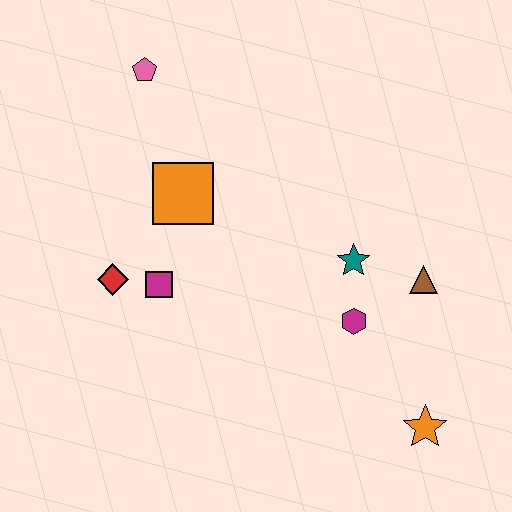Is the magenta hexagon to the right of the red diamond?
Yes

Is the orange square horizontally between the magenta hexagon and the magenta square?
Yes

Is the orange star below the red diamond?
Yes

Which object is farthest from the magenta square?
The orange star is farthest from the magenta square.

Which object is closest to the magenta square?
The red diamond is closest to the magenta square.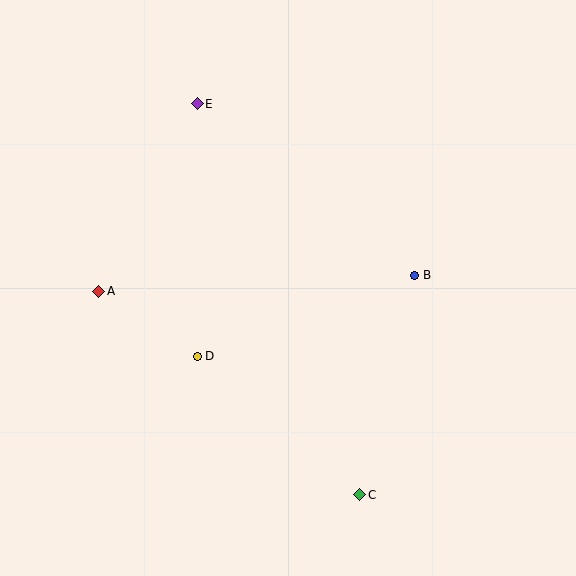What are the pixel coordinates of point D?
Point D is at (197, 356).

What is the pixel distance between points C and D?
The distance between C and D is 214 pixels.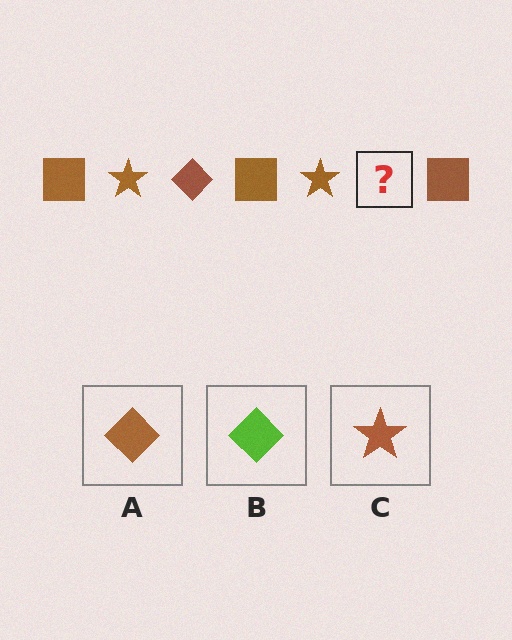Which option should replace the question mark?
Option A.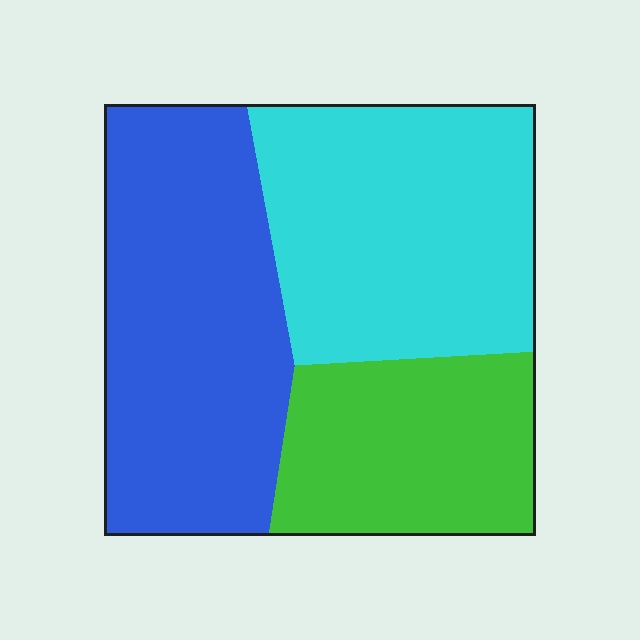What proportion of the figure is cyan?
Cyan takes up about three eighths (3/8) of the figure.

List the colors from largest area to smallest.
From largest to smallest: blue, cyan, green.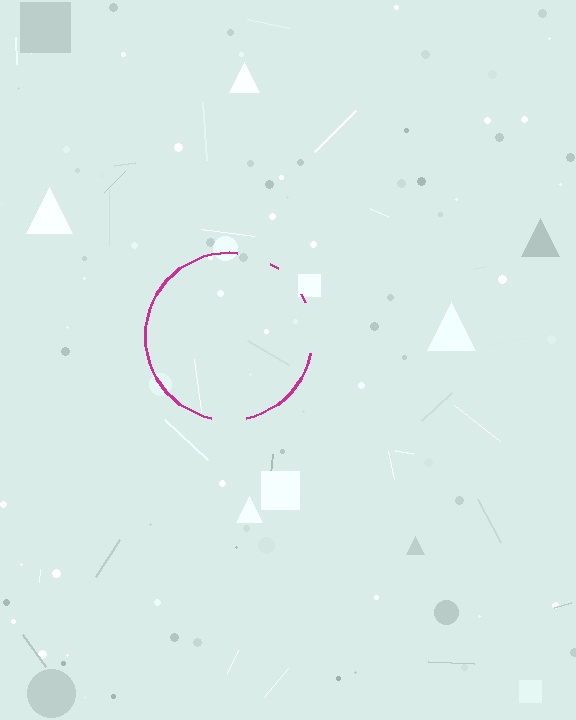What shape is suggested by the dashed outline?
The dashed outline suggests a circle.